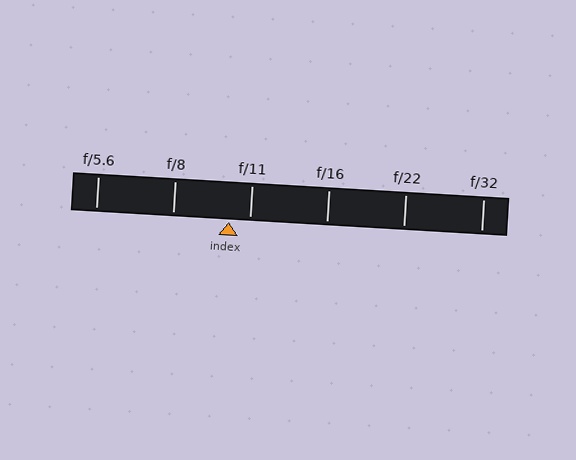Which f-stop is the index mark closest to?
The index mark is closest to f/11.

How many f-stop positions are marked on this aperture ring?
There are 6 f-stop positions marked.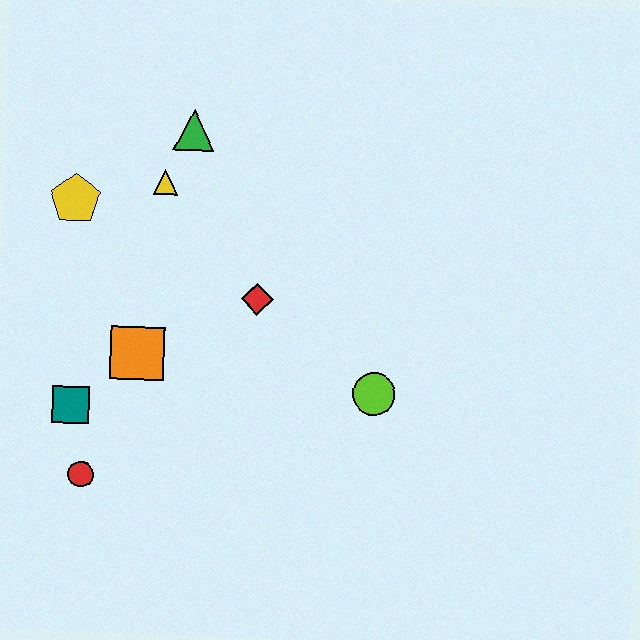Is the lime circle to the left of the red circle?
No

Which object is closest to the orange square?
The teal square is closest to the orange square.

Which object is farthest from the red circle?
The green triangle is farthest from the red circle.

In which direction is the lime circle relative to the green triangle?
The lime circle is below the green triangle.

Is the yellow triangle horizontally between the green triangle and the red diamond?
No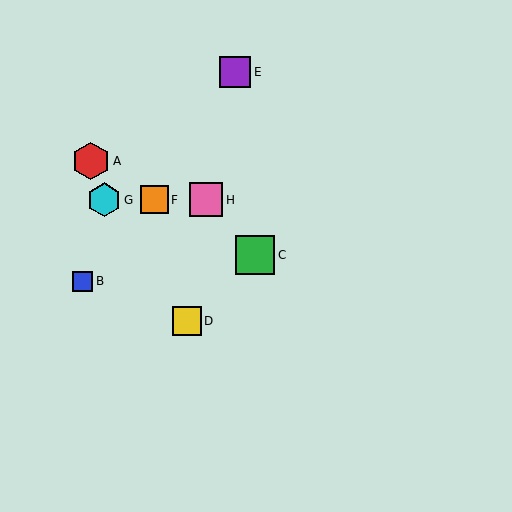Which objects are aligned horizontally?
Objects F, G, H are aligned horizontally.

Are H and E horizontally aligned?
No, H is at y≈200 and E is at y≈72.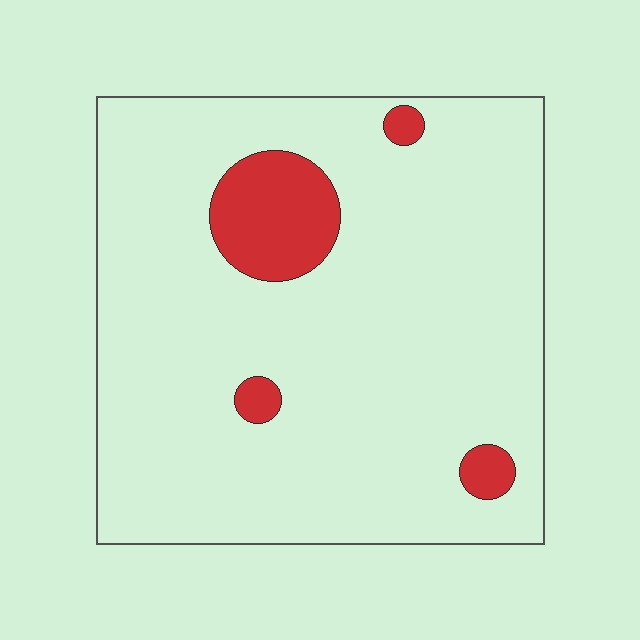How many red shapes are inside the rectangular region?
4.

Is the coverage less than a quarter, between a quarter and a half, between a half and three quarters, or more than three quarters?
Less than a quarter.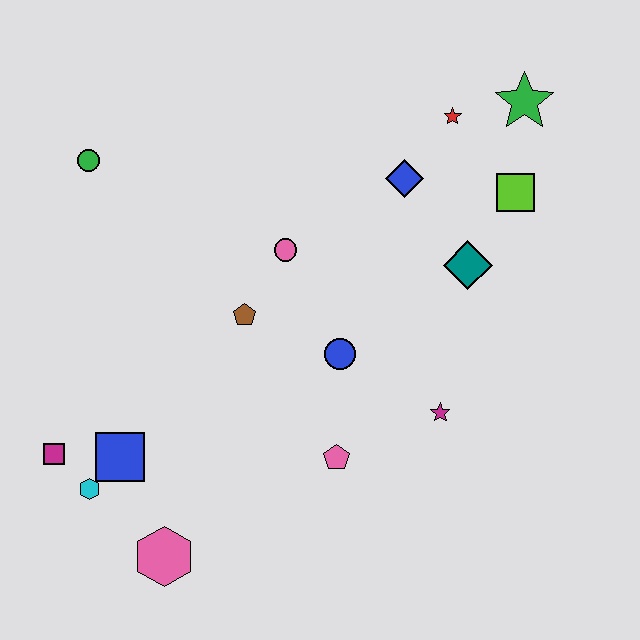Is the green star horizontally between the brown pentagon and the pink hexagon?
No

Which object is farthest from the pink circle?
The pink hexagon is farthest from the pink circle.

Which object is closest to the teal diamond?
The lime square is closest to the teal diamond.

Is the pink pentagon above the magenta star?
No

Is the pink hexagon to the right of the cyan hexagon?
Yes